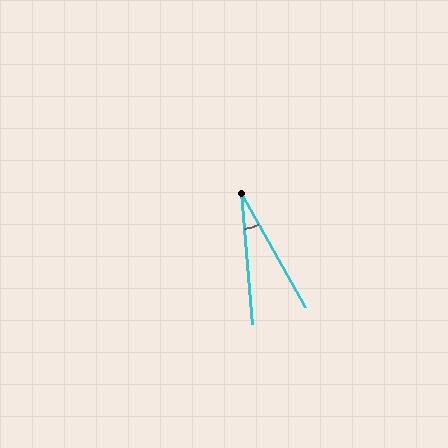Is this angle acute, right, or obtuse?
It is acute.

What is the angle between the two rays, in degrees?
Approximately 24 degrees.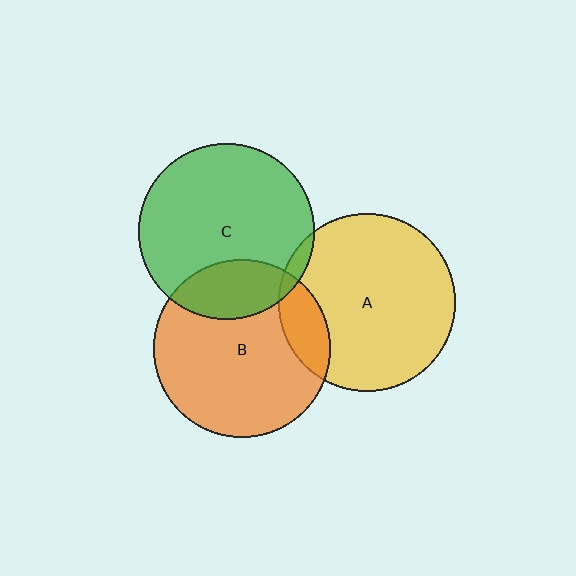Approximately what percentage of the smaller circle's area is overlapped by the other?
Approximately 5%.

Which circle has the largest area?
Circle B (orange).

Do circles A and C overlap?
Yes.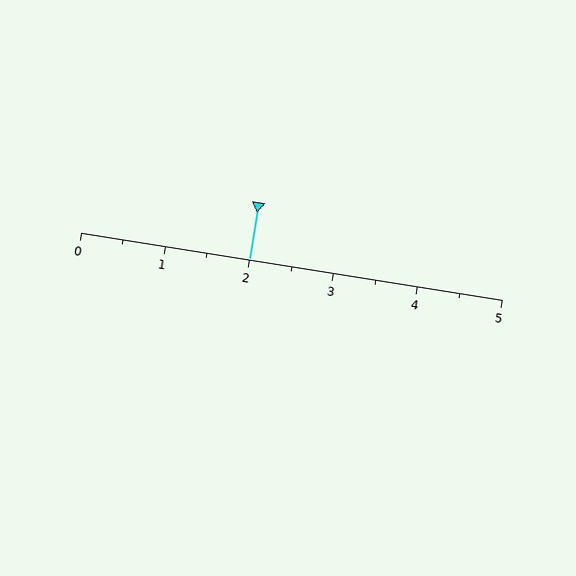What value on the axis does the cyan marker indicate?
The marker indicates approximately 2.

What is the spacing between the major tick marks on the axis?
The major ticks are spaced 1 apart.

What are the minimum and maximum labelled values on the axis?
The axis runs from 0 to 5.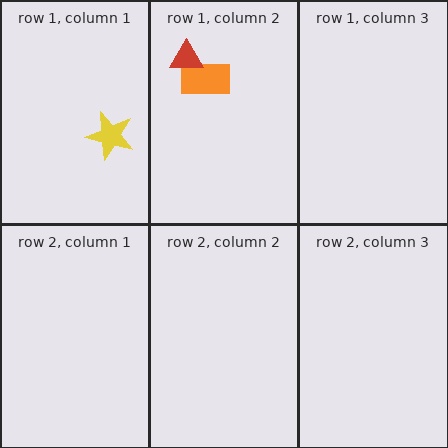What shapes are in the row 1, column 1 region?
The yellow star.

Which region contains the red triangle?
The row 1, column 2 region.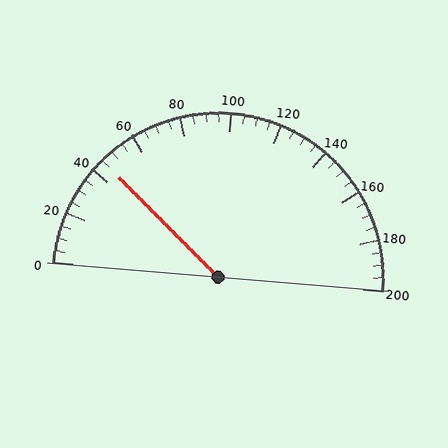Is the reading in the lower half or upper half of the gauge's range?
The reading is in the lower half of the range (0 to 200).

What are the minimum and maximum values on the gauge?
The gauge ranges from 0 to 200.